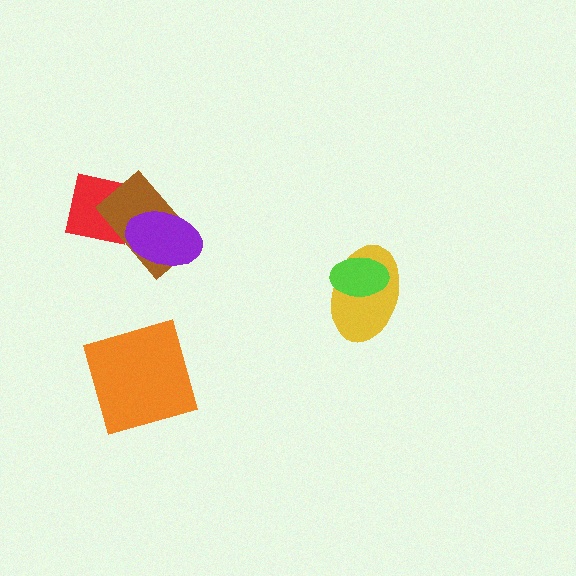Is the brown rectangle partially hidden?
Yes, it is partially covered by another shape.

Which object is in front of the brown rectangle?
The purple ellipse is in front of the brown rectangle.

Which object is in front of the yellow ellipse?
The lime ellipse is in front of the yellow ellipse.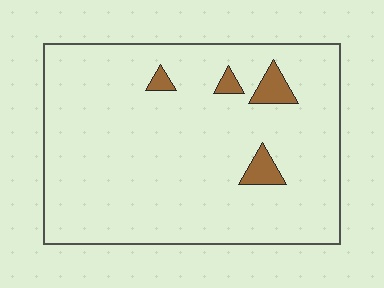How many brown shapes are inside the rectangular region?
4.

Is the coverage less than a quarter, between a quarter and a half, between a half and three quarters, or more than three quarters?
Less than a quarter.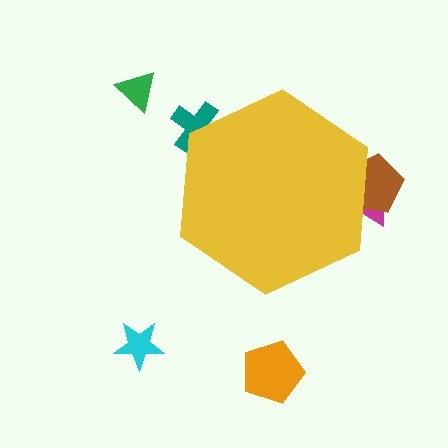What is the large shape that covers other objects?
A yellow hexagon.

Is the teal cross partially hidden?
Yes, the teal cross is partially hidden behind the yellow hexagon.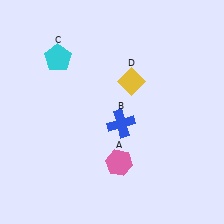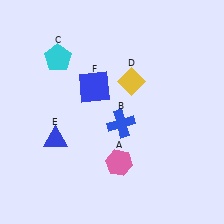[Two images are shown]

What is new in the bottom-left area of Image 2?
A blue triangle (E) was added in the bottom-left area of Image 2.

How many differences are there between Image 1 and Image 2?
There are 2 differences between the two images.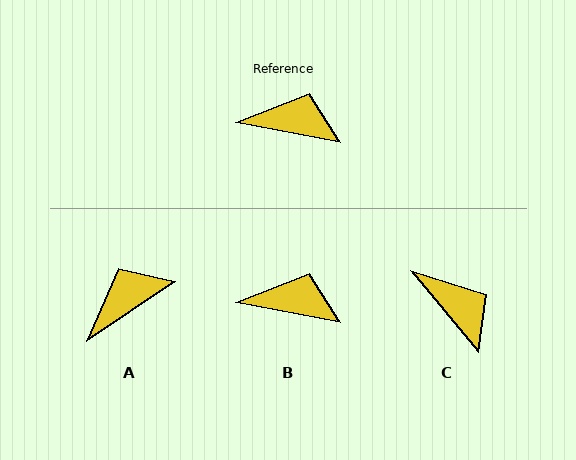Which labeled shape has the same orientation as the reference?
B.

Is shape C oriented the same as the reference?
No, it is off by about 40 degrees.